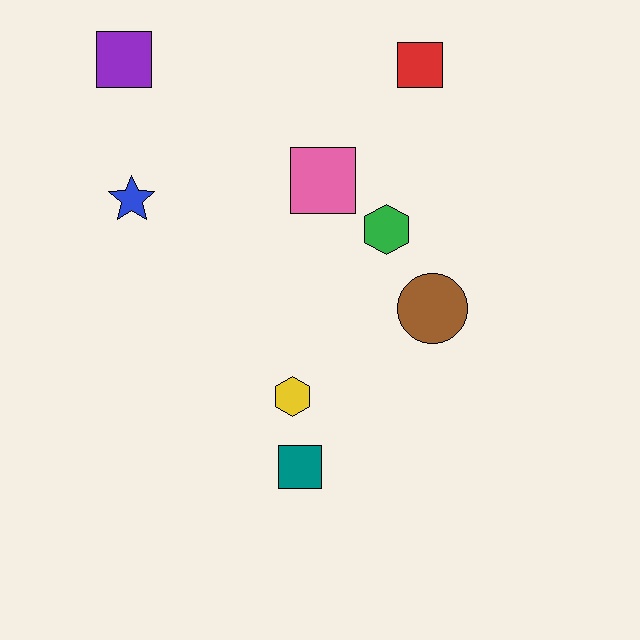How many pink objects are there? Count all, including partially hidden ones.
There is 1 pink object.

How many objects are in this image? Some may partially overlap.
There are 8 objects.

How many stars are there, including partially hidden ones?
There is 1 star.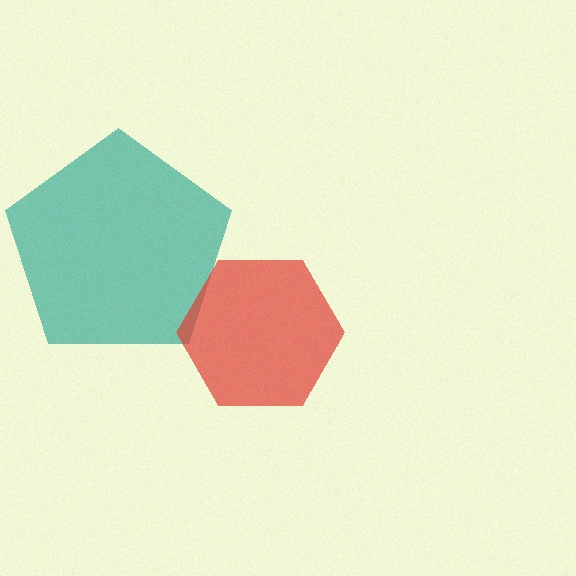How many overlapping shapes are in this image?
There are 2 overlapping shapes in the image.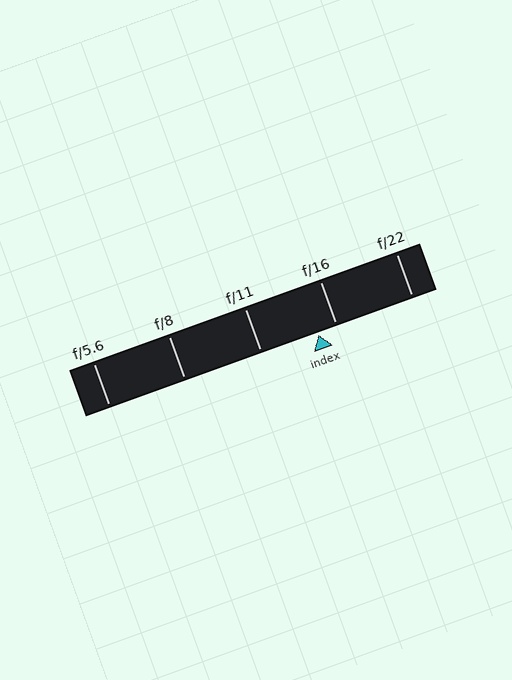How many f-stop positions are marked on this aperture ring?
There are 5 f-stop positions marked.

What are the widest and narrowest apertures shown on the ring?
The widest aperture shown is f/5.6 and the narrowest is f/22.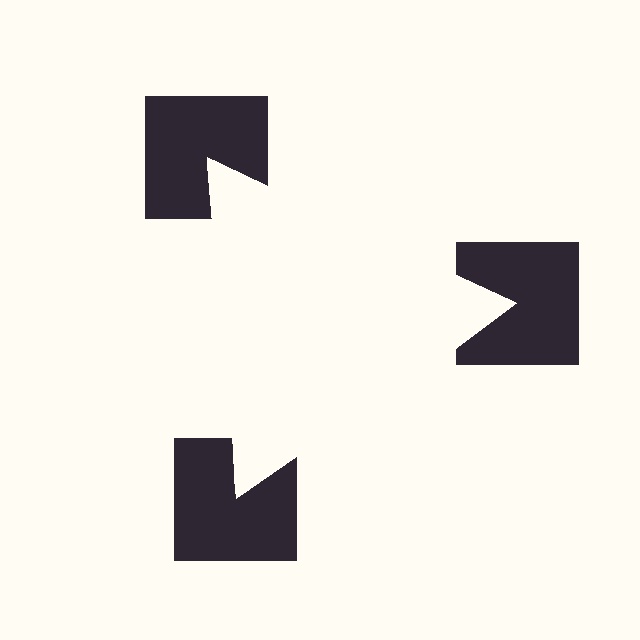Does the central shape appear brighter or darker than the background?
It typically appears slightly brighter than the background, even though no actual brightness change is drawn.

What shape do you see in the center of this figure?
An illusory triangle — its edges are inferred from the aligned wedge cuts in the notched squares, not physically drawn.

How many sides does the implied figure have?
3 sides.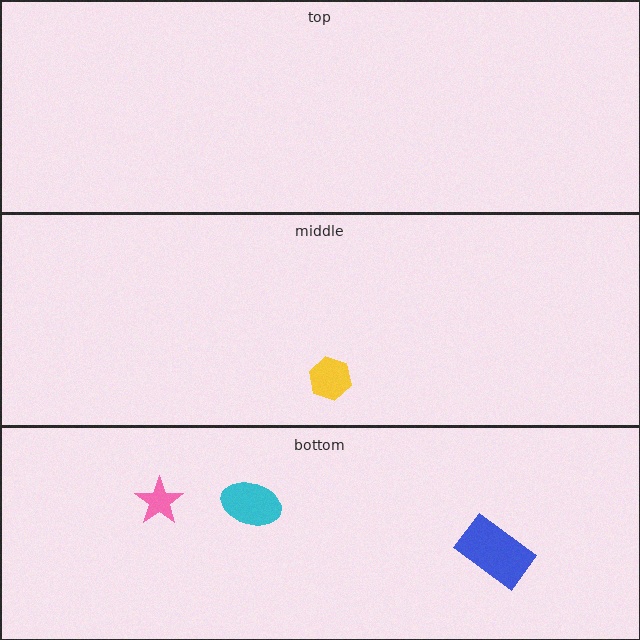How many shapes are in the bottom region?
3.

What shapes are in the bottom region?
The blue rectangle, the pink star, the cyan ellipse.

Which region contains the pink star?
The bottom region.